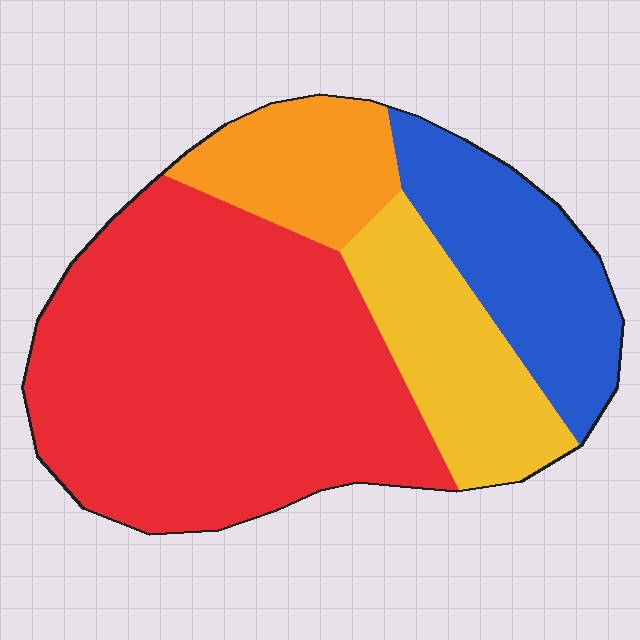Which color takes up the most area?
Red, at roughly 55%.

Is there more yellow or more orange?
Yellow.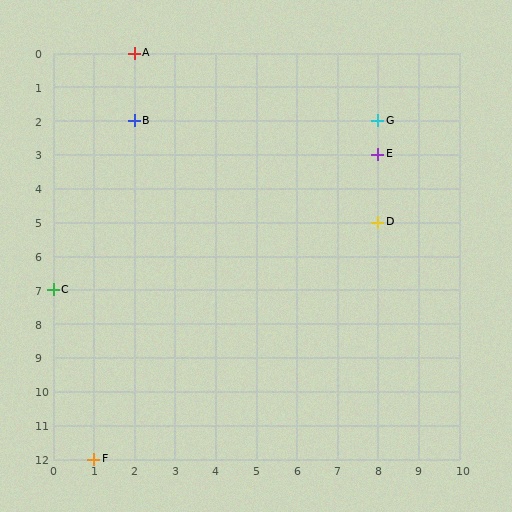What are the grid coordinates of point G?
Point G is at grid coordinates (8, 2).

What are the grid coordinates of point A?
Point A is at grid coordinates (2, 0).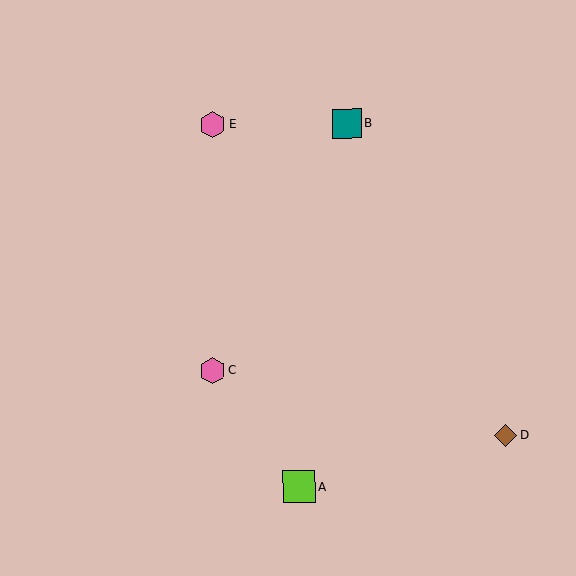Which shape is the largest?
The lime square (labeled A) is the largest.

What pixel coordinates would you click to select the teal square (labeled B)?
Click at (347, 123) to select the teal square B.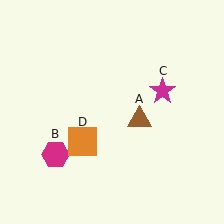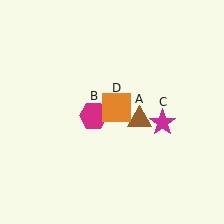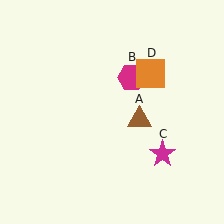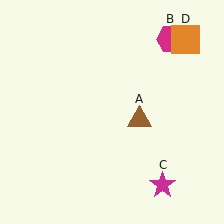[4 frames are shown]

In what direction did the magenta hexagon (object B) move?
The magenta hexagon (object B) moved up and to the right.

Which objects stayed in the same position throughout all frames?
Brown triangle (object A) remained stationary.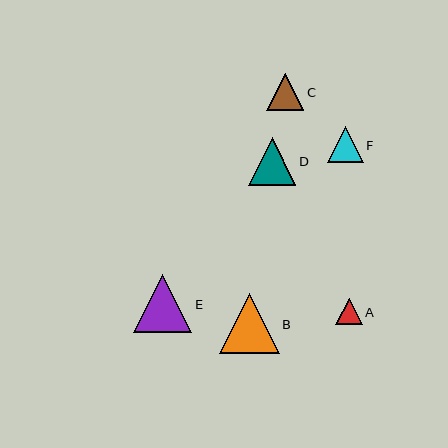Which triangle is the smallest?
Triangle A is the smallest with a size of approximately 27 pixels.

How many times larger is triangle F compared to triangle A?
Triangle F is approximately 1.4 times the size of triangle A.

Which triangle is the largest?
Triangle B is the largest with a size of approximately 60 pixels.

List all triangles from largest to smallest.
From largest to smallest: B, E, D, C, F, A.